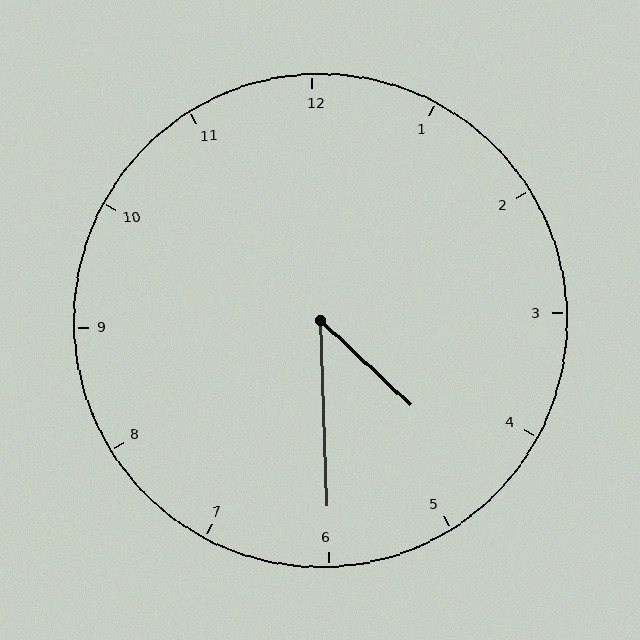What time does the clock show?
4:30.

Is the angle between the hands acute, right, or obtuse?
It is acute.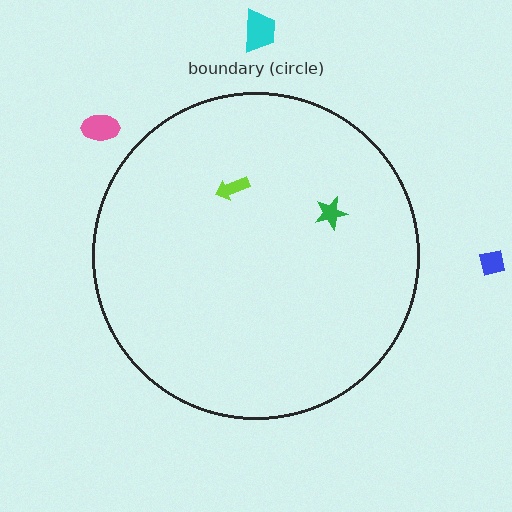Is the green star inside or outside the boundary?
Inside.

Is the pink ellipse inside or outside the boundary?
Outside.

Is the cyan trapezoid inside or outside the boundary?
Outside.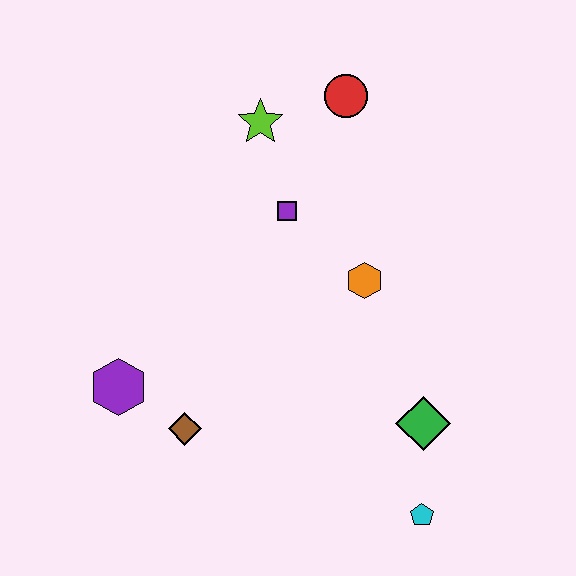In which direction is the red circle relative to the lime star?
The red circle is to the right of the lime star.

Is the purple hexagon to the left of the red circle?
Yes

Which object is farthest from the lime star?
The cyan pentagon is farthest from the lime star.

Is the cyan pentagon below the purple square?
Yes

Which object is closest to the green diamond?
The cyan pentagon is closest to the green diamond.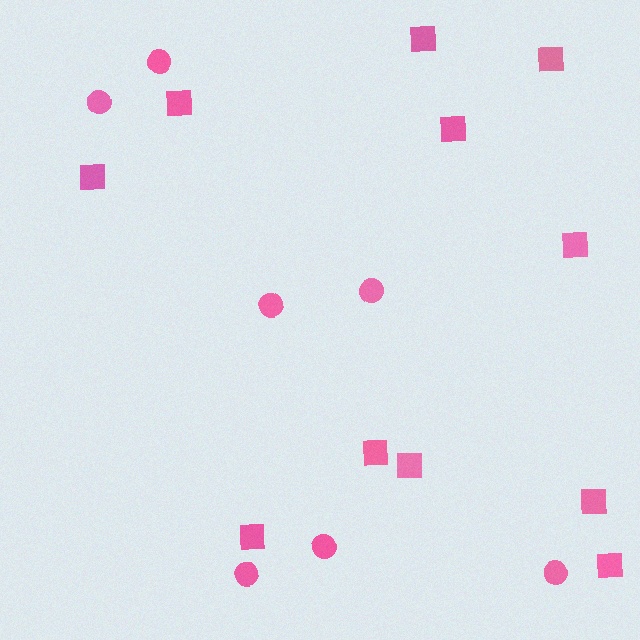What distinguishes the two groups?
There are 2 groups: one group of circles (7) and one group of squares (11).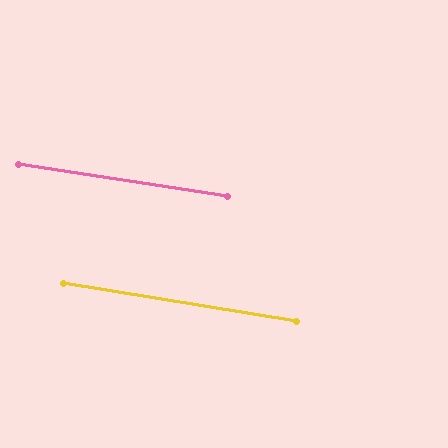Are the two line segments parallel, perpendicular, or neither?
Parallel — their directions differ by only 0.8°.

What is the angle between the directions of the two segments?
Approximately 1 degree.